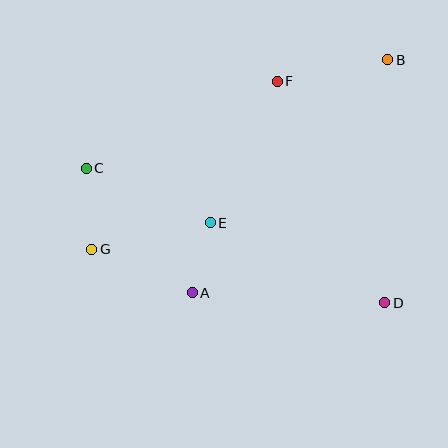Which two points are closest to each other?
Points A and E are closest to each other.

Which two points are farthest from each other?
Points B and G are farthest from each other.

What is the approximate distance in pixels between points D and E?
The distance between D and E is approximately 192 pixels.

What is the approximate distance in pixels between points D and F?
The distance between D and F is approximately 246 pixels.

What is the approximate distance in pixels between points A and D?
The distance between A and D is approximately 193 pixels.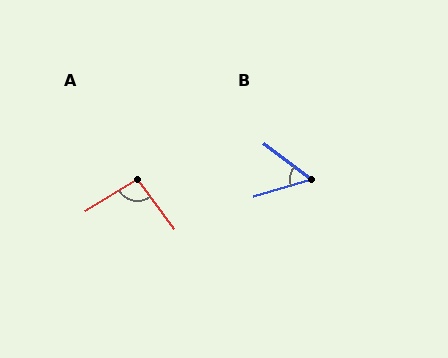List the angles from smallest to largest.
B (54°), A (95°).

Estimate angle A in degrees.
Approximately 95 degrees.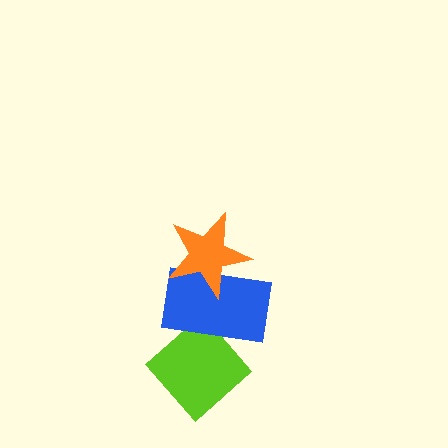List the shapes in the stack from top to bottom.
From top to bottom: the orange star, the blue rectangle, the lime diamond.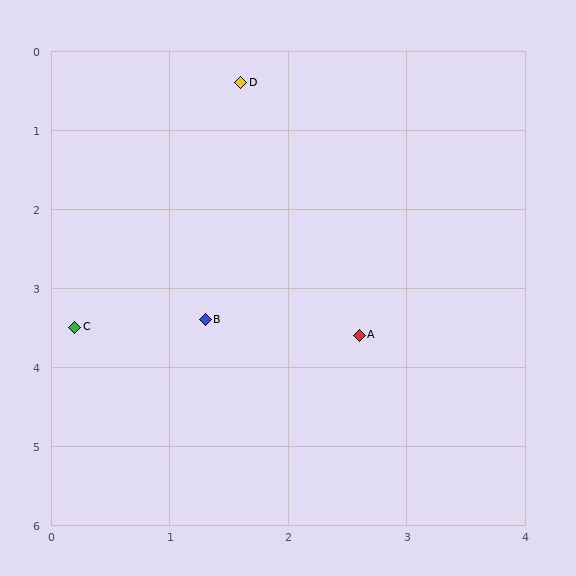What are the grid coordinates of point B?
Point B is at approximately (1.3, 3.4).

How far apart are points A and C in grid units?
Points A and C are about 2.4 grid units apart.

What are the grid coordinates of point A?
Point A is at approximately (2.6, 3.6).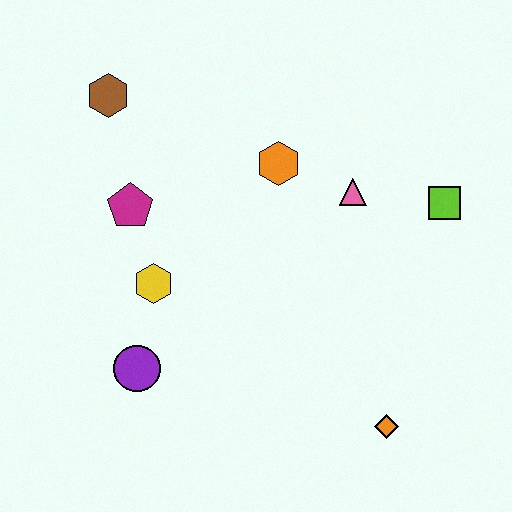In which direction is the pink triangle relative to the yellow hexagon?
The pink triangle is to the right of the yellow hexagon.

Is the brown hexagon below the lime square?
No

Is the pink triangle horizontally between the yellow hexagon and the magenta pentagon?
No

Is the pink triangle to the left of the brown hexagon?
No